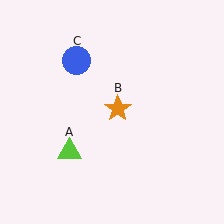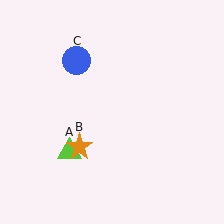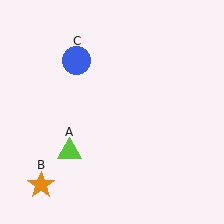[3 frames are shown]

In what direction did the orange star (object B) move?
The orange star (object B) moved down and to the left.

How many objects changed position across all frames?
1 object changed position: orange star (object B).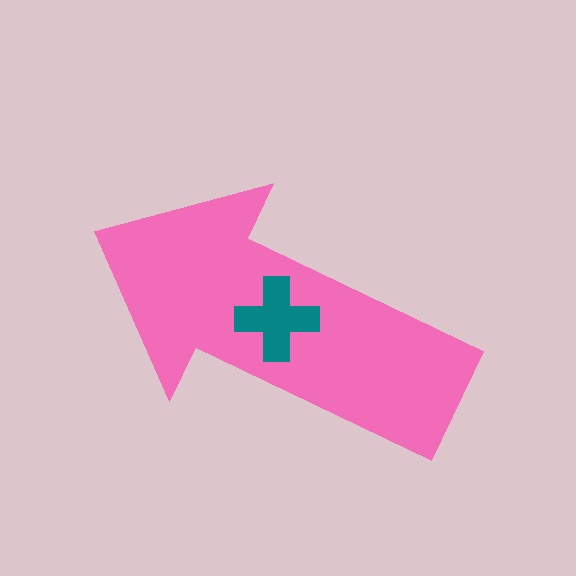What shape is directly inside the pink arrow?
The teal cross.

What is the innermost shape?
The teal cross.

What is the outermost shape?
The pink arrow.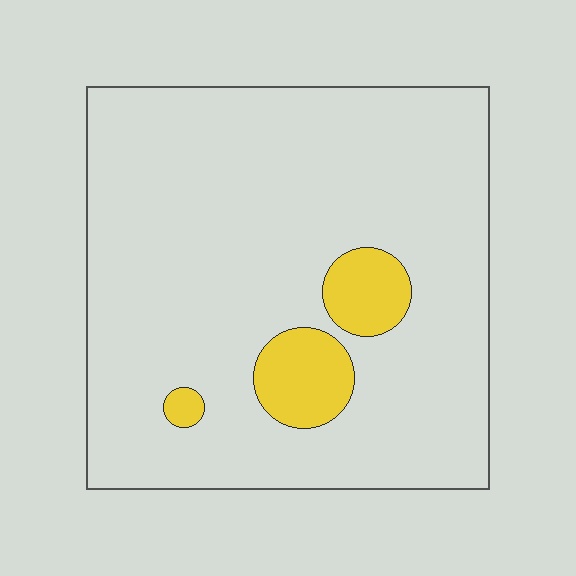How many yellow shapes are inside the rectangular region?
3.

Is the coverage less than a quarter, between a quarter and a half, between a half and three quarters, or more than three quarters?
Less than a quarter.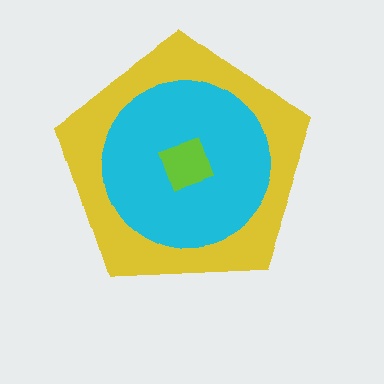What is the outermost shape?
The yellow pentagon.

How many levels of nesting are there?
3.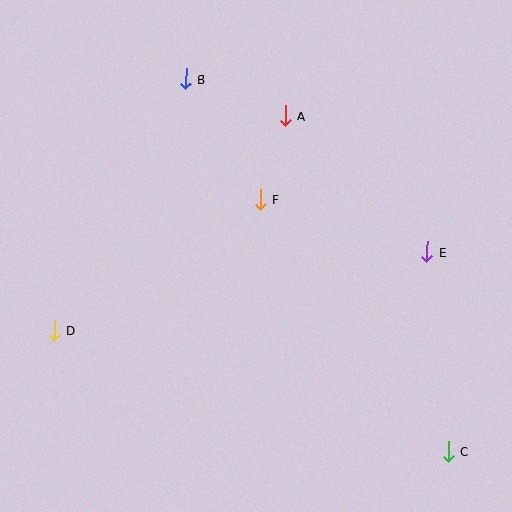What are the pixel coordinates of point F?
Point F is at (260, 200).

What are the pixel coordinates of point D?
Point D is at (54, 331).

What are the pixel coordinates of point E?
Point E is at (427, 252).